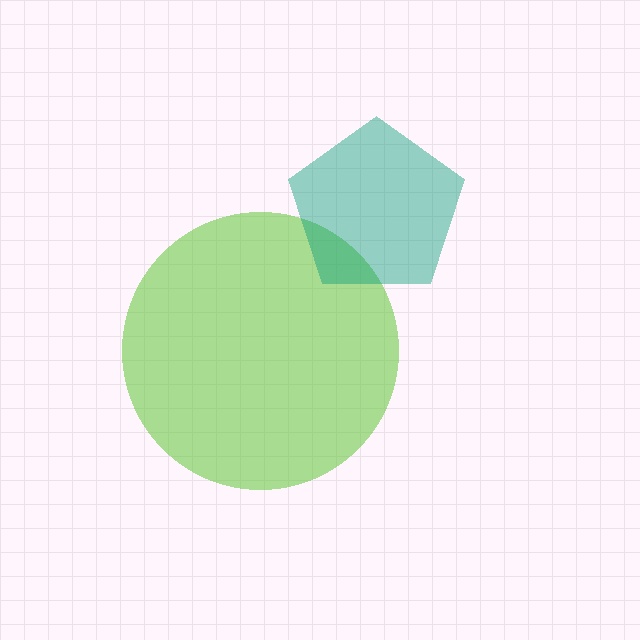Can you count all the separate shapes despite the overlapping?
Yes, there are 2 separate shapes.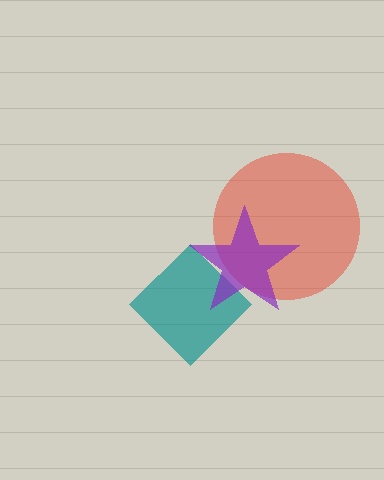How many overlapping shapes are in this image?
There are 3 overlapping shapes in the image.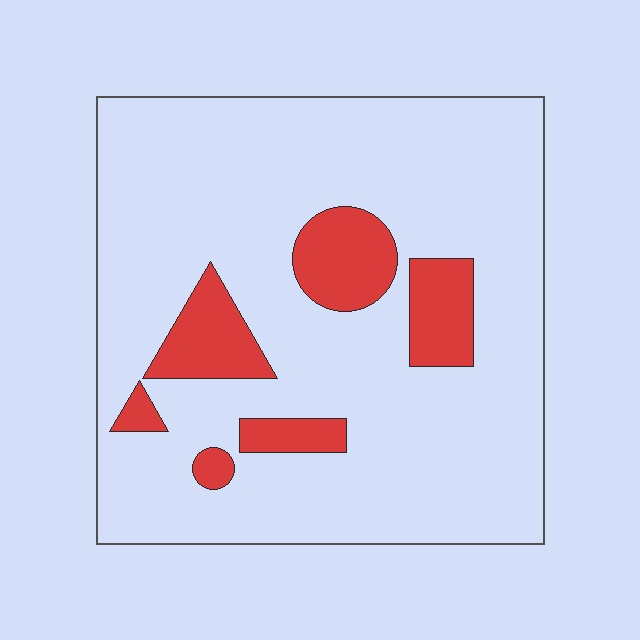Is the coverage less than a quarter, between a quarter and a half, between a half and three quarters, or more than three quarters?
Less than a quarter.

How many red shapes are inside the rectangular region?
6.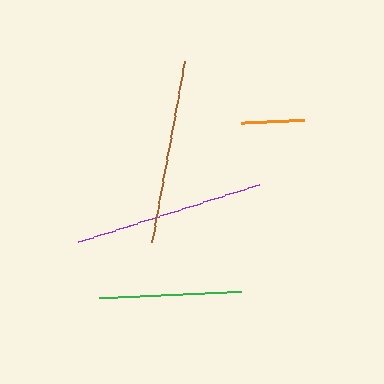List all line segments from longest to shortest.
From longest to shortest: purple, brown, green, orange.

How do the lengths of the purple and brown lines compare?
The purple and brown lines are approximately the same length.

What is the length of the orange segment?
The orange segment is approximately 62 pixels long.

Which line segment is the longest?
The purple line is the longest at approximately 189 pixels.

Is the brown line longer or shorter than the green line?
The brown line is longer than the green line.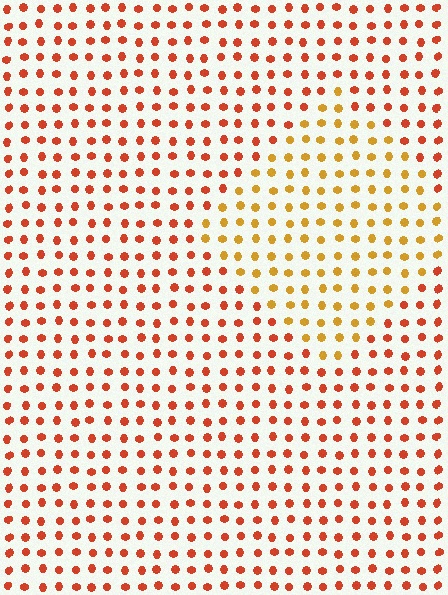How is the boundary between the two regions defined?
The boundary is defined purely by a slight shift in hue (about 32 degrees). Spacing, size, and orientation are identical on both sides.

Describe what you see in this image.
The image is filled with small red elements in a uniform arrangement. A diamond-shaped region is visible where the elements are tinted to a slightly different hue, forming a subtle color boundary.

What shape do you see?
I see a diamond.